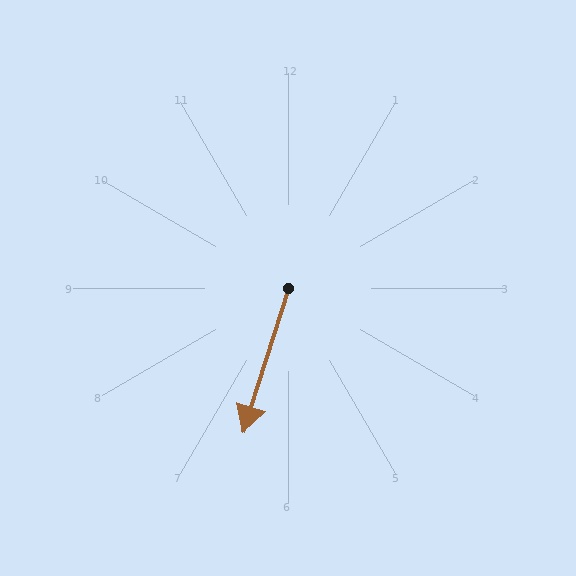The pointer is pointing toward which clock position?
Roughly 7 o'clock.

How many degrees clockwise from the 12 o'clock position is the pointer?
Approximately 197 degrees.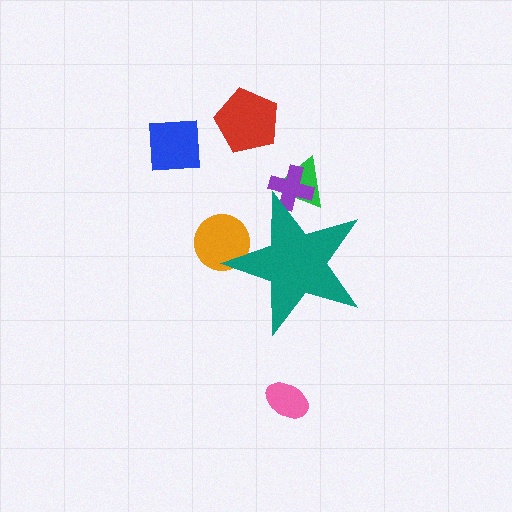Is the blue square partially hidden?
No, the blue square is fully visible.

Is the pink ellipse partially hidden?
No, the pink ellipse is fully visible.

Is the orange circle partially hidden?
Yes, the orange circle is partially hidden behind the teal star.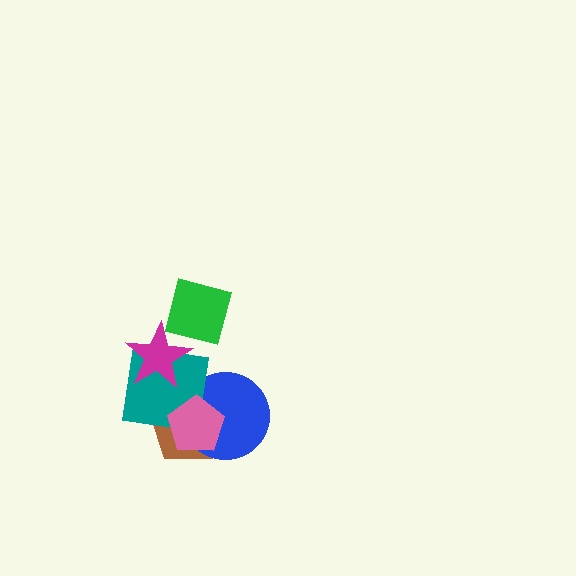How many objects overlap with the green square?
1 object overlaps with the green square.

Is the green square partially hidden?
No, no other shape covers it.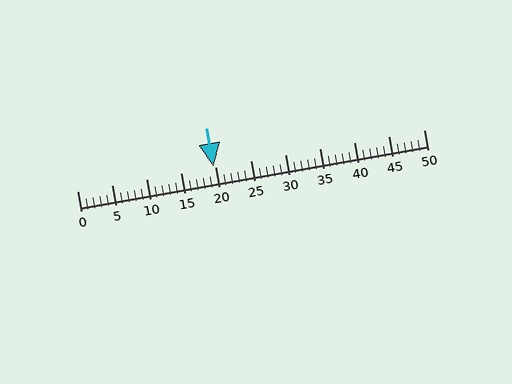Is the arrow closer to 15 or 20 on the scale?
The arrow is closer to 20.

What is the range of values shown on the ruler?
The ruler shows values from 0 to 50.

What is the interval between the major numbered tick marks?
The major tick marks are spaced 5 units apart.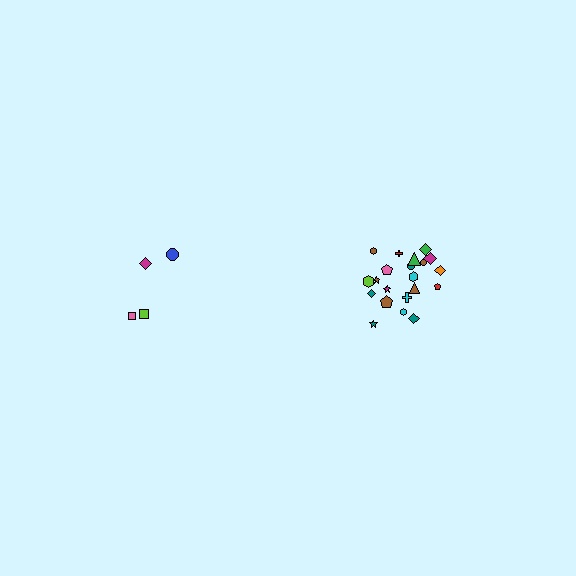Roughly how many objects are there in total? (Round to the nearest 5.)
Roughly 25 objects in total.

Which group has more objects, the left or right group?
The right group.